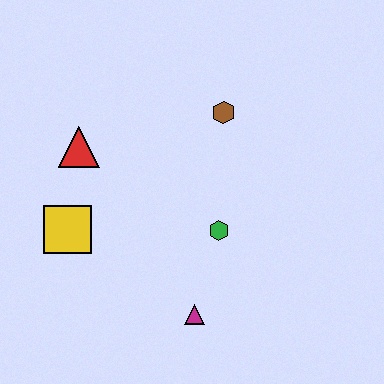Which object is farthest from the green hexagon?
The red triangle is farthest from the green hexagon.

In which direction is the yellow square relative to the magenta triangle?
The yellow square is to the left of the magenta triangle.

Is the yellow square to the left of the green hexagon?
Yes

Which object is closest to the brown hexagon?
The green hexagon is closest to the brown hexagon.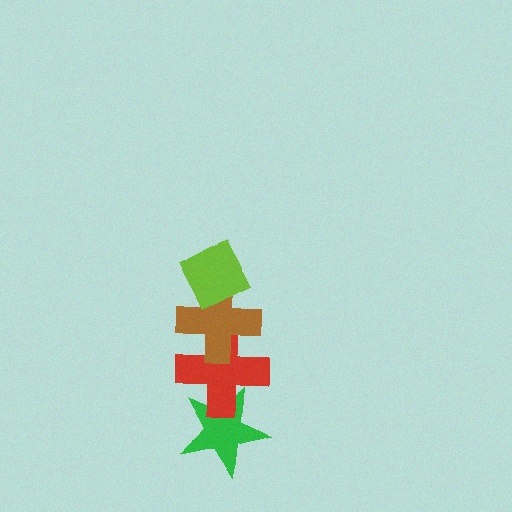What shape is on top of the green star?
The red cross is on top of the green star.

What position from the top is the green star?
The green star is 4th from the top.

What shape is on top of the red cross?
The brown cross is on top of the red cross.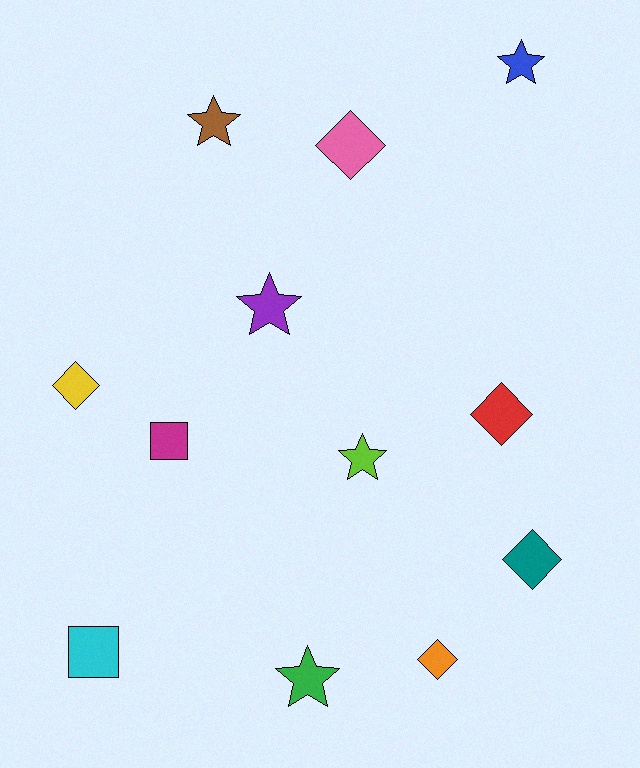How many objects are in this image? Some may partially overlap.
There are 12 objects.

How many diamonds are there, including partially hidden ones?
There are 5 diamonds.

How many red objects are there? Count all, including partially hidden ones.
There is 1 red object.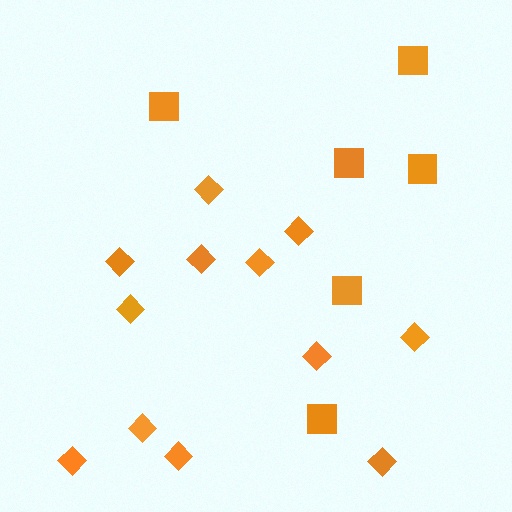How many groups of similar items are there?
There are 2 groups: one group of squares (6) and one group of diamonds (12).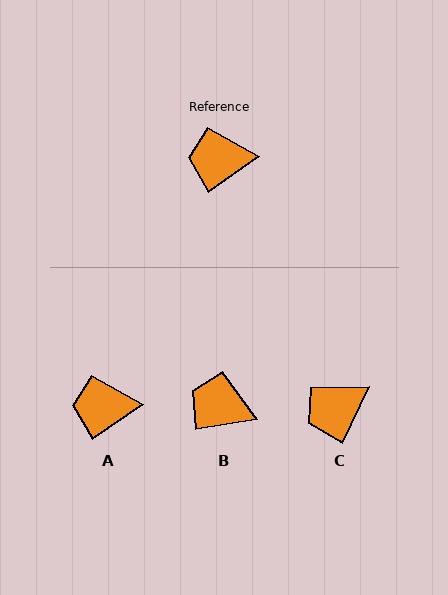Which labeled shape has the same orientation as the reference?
A.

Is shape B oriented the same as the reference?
No, it is off by about 25 degrees.